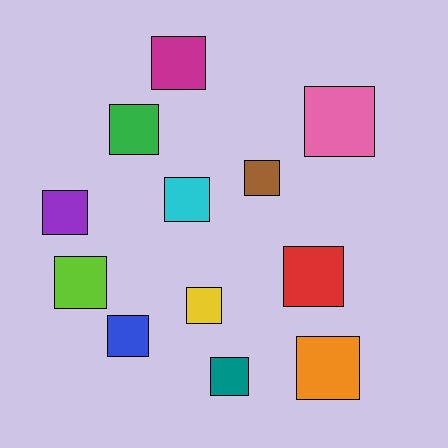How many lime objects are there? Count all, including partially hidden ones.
There is 1 lime object.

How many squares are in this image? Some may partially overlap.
There are 12 squares.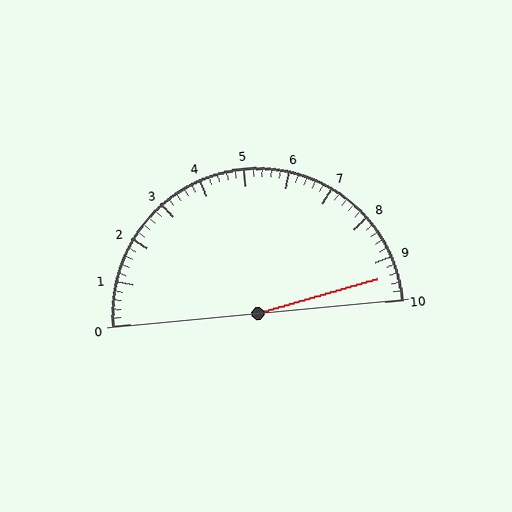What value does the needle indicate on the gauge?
The needle indicates approximately 9.4.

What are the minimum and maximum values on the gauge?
The gauge ranges from 0 to 10.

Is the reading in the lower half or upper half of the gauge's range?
The reading is in the upper half of the range (0 to 10).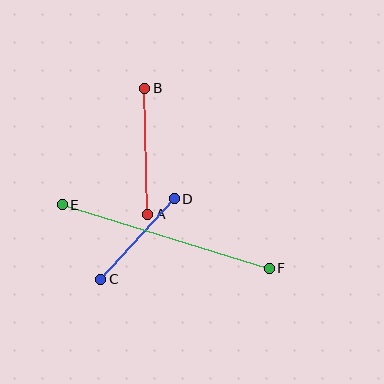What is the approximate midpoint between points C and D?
The midpoint is at approximately (138, 239) pixels.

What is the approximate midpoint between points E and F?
The midpoint is at approximately (166, 236) pixels.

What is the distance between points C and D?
The distance is approximately 109 pixels.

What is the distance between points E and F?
The distance is approximately 216 pixels.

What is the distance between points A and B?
The distance is approximately 126 pixels.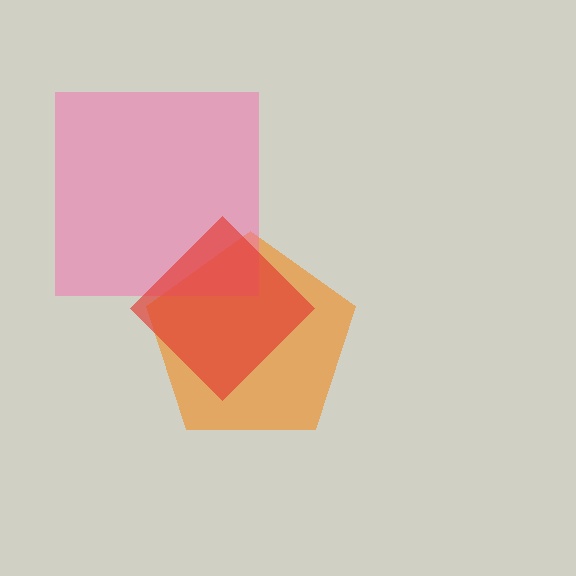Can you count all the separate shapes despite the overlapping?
Yes, there are 3 separate shapes.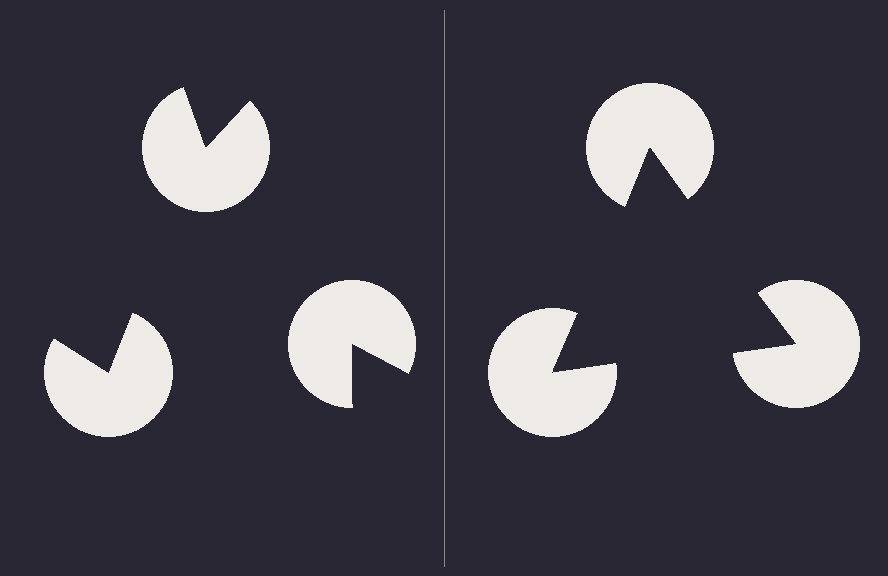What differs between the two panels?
The pac-man discs are positioned identically on both sides; only the wedge orientations differ. On the right they align to a triangle; on the left they are misaligned.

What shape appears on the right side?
An illusory triangle.